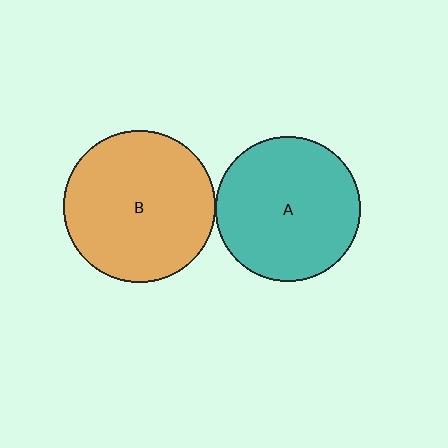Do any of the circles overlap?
No, none of the circles overlap.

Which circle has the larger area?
Circle B (orange).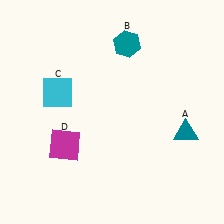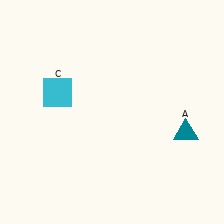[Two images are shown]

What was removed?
The magenta square (D), the teal hexagon (B) were removed in Image 2.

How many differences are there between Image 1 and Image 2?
There are 2 differences between the two images.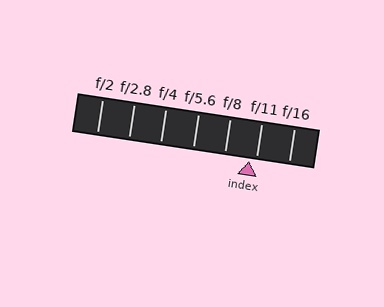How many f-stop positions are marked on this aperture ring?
There are 7 f-stop positions marked.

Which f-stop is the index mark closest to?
The index mark is closest to f/11.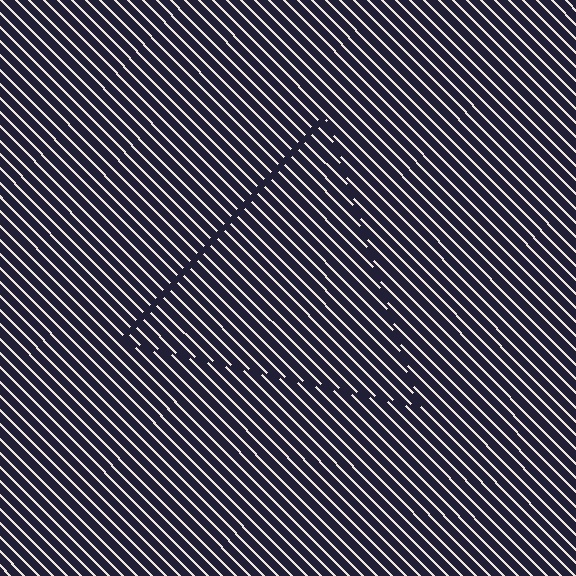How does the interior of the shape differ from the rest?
The interior of the shape contains the same grating, shifted by half a period — the contour is defined by the phase discontinuity where line-ends from the inner and outer gratings abut.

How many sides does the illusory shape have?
3 sides — the line-ends trace a triangle.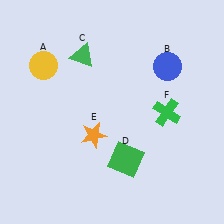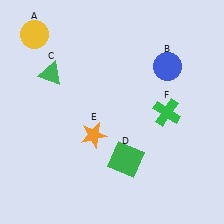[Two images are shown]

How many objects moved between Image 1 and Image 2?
2 objects moved between the two images.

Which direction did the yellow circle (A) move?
The yellow circle (A) moved up.